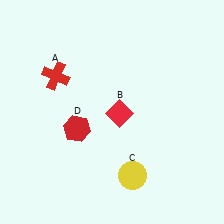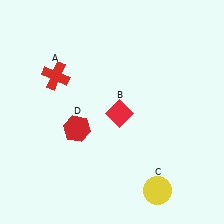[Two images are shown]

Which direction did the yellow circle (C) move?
The yellow circle (C) moved right.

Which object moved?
The yellow circle (C) moved right.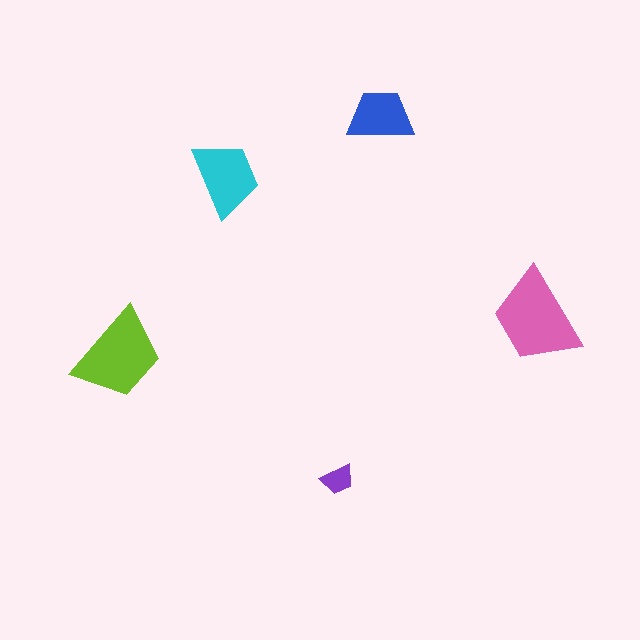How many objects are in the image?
There are 5 objects in the image.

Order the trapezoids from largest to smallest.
the pink one, the lime one, the cyan one, the blue one, the purple one.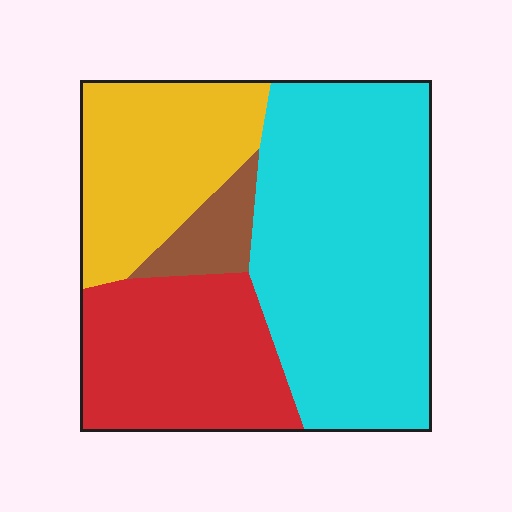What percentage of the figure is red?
Red covers around 25% of the figure.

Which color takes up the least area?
Brown, at roughly 5%.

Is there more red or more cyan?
Cyan.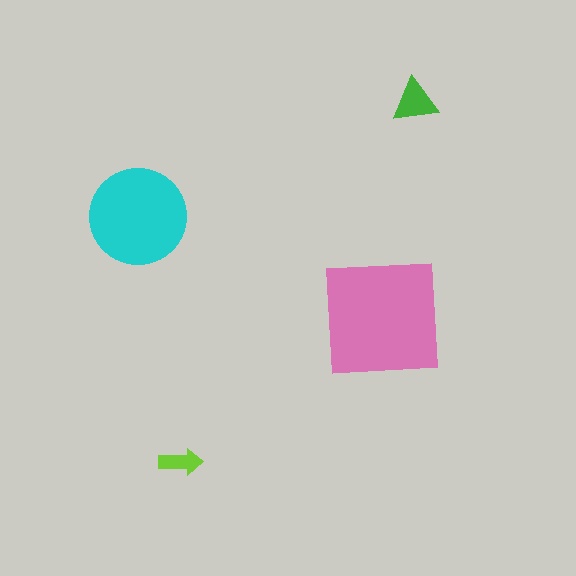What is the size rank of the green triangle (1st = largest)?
3rd.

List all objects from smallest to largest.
The lime arrow, the green triangle, the cyan circle, the pink square.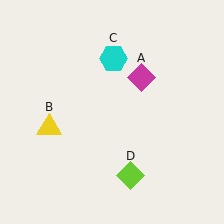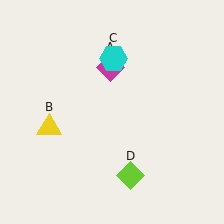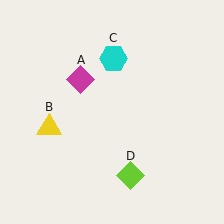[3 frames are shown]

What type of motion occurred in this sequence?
The magenta diamond (object A) rotated counterclockwise around the center of the scene.